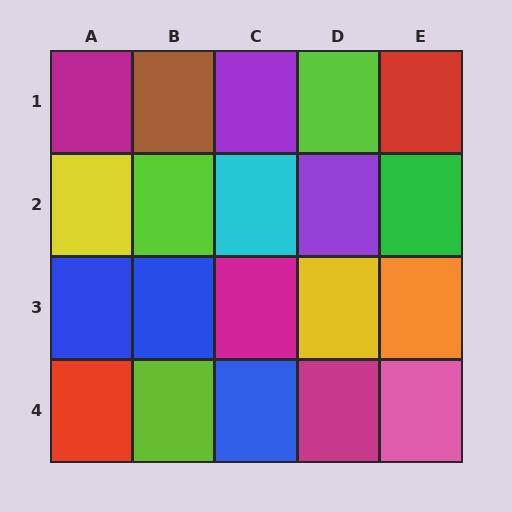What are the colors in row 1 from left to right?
Magenta, brown, purple, lime, red.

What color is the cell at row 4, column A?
Red.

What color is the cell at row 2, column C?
Cyan.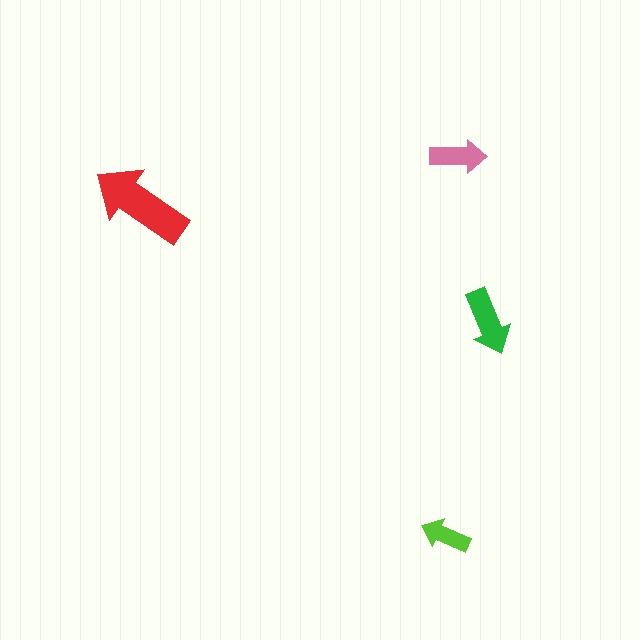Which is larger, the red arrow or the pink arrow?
The red one.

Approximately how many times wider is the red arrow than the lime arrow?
About 2 times wider.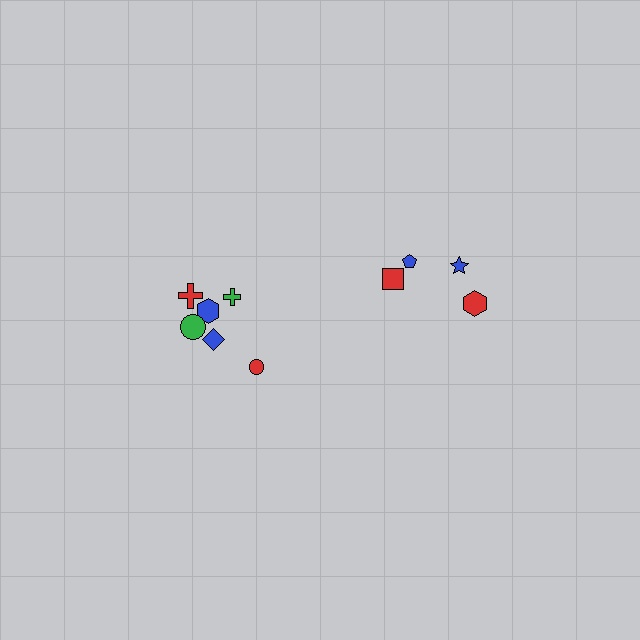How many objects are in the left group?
There are 6 objects.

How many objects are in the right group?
There are 4 objects.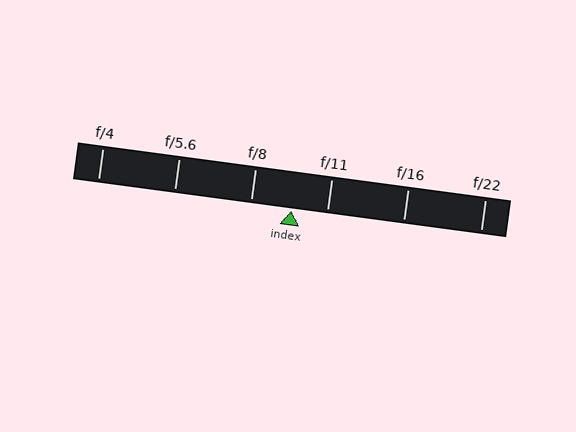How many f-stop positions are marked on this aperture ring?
There are 6 f-stop positions marked.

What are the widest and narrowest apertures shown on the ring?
The widest aperture shown is f/4 and the narrowest is f/22.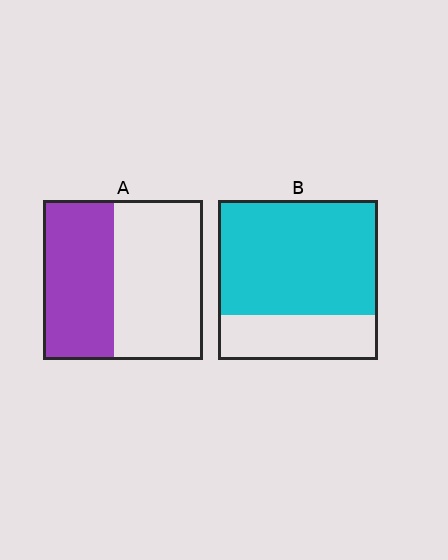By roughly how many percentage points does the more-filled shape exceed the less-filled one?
By roughly 30 percentage points (B over A).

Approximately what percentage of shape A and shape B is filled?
A is approximately 45% and B is approximately 70%.